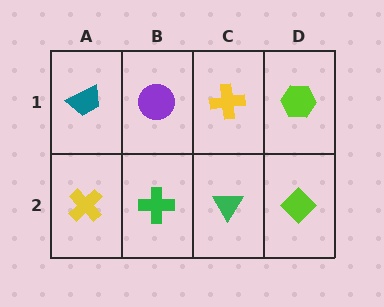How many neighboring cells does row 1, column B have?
3.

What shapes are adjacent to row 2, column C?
A yellow cross (row 1, column C), a green cross (row 2, column B), a lime diamond (row 2, column D).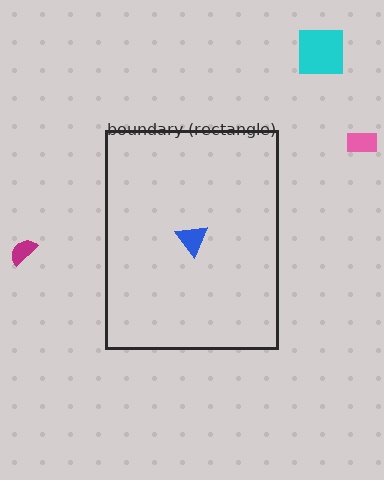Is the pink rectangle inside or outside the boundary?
Outside.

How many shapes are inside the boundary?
1 inside, 3 outside.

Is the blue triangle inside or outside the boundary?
Inside.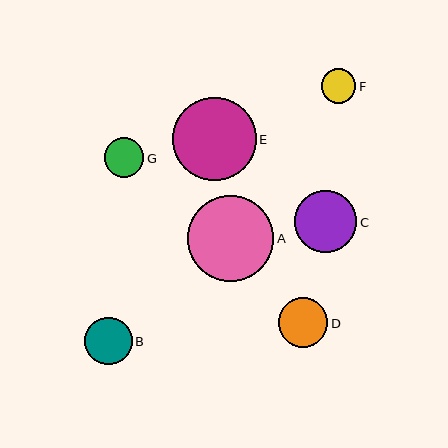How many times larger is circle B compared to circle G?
Circle B is approximately 1.2 times the size of circle G.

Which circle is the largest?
Circle A is the largest with a size of approximately 86 pixels.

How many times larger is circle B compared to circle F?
Circle B is approximately 1.4 times the size of circle F.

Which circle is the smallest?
Circle F is the smallest with a size of approximately 34 pixels.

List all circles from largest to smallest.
From largest to smallest: A, E, C, D, B, G, F.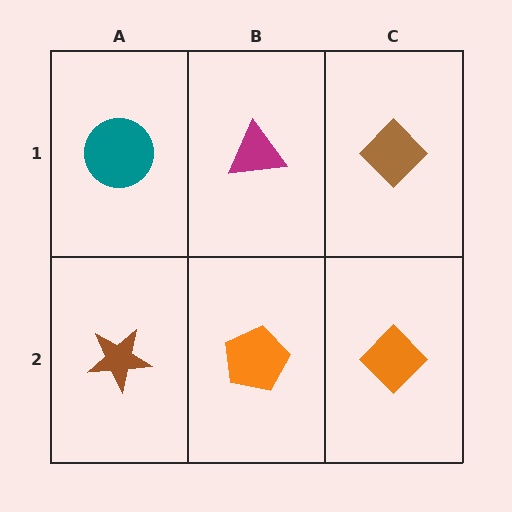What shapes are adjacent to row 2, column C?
A brown diamond (row 1, column C), an orange pentagon (row 2, column B).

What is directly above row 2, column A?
A teal circle.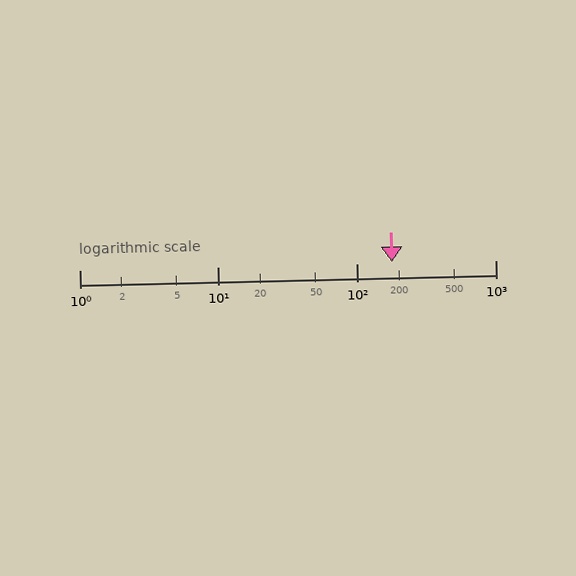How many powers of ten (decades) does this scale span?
The scale spans 3 decades, from 1 to 1000.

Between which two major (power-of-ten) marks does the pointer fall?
The pointer is between 100 and 1000.